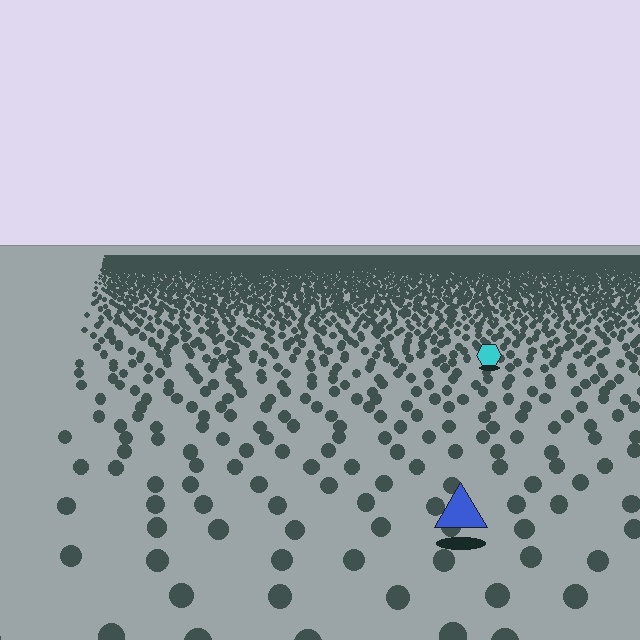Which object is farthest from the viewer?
The cyan hexagon is farthest from the viewer. It appears smaller and the ground texture around it is denser.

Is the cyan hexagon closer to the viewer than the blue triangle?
No. The blue triangle is closer — you can tell from the texture gradient: the ground texture is coarser near it.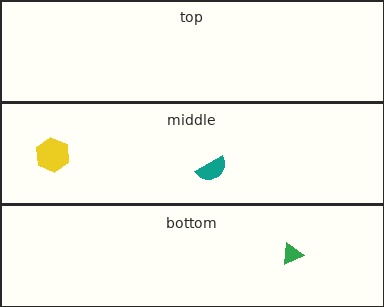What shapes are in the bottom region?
The green triangle.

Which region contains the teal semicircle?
The middle region.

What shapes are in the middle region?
The yellow hexagon, the teal semicircle.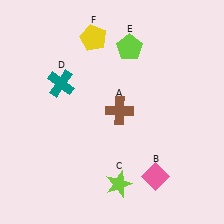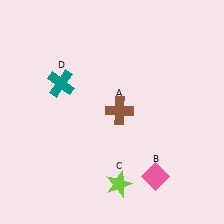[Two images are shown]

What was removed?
The lime pentagon (E), the yellow pentagon (F) were removed in Image 2.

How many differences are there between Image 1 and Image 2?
There are 2 differences between the two images.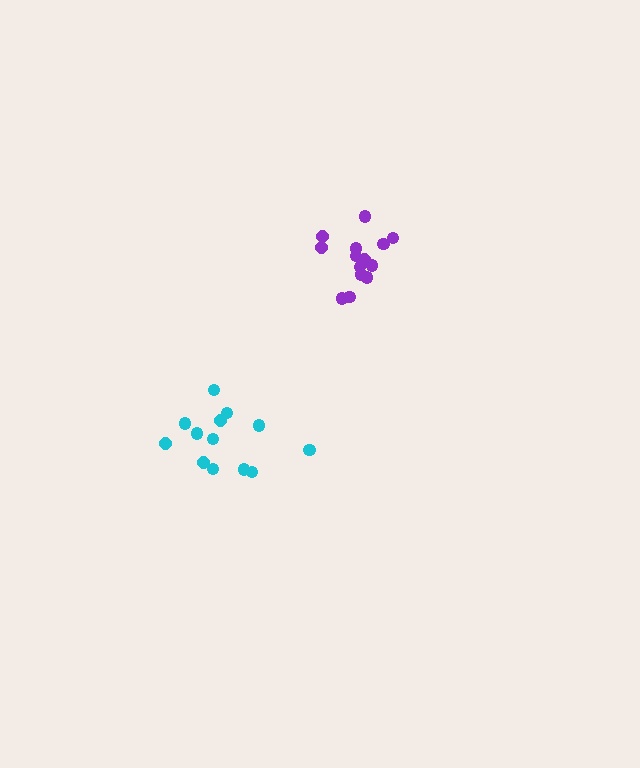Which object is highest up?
The purple cluster is topmost.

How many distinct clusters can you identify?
There are 2 distinct clusters.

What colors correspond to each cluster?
The clusters are colored: cyan, purple.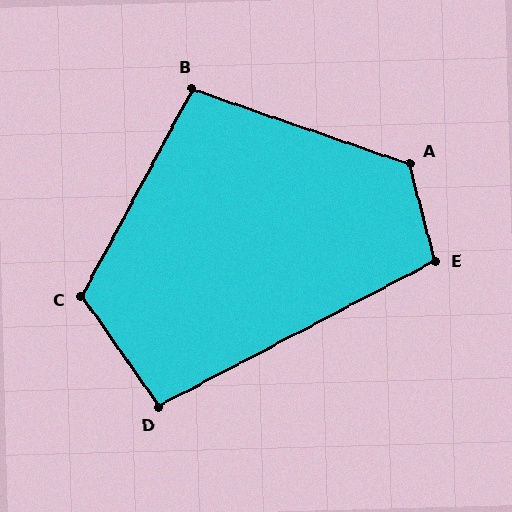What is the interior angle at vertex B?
Approximately 99 degrees (obtuse).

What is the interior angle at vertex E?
Approximately 103 degrees (obtuse).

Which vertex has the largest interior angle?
A, at approximately 124 degrees.